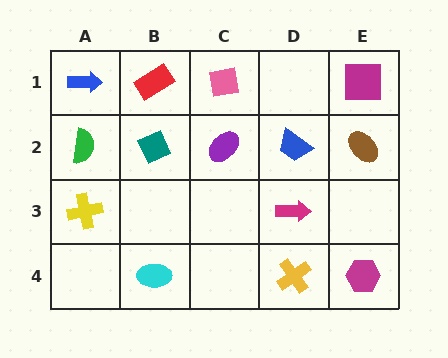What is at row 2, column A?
A green semicircle.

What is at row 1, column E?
A magenta square.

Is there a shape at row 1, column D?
No, that cell is empty.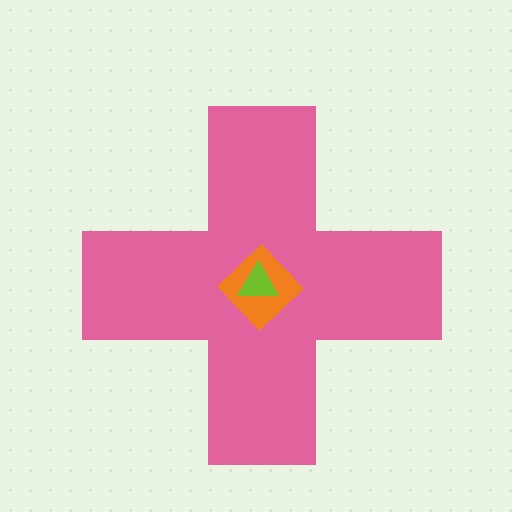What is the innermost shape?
The lime triangle.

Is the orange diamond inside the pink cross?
Yes.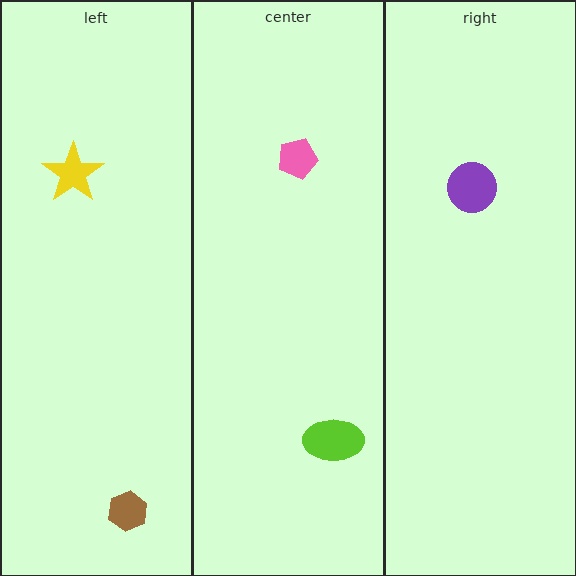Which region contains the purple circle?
The right region.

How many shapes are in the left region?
2.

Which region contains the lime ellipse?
The center region.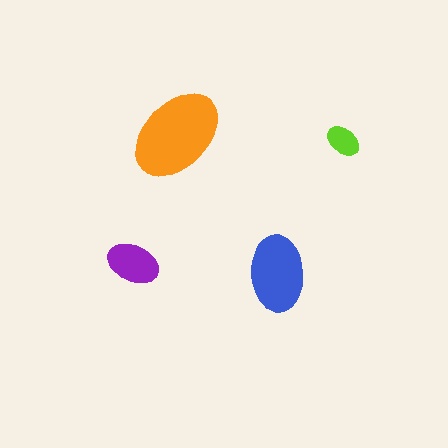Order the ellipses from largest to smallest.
the orange one, the blue one, the purple one, the lime one.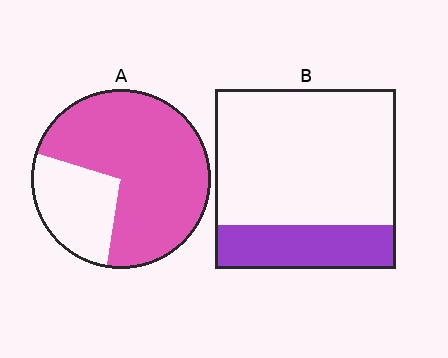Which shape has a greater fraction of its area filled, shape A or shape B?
Shape A.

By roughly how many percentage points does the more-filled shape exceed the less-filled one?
By roughly 50 percentage points (A over B).